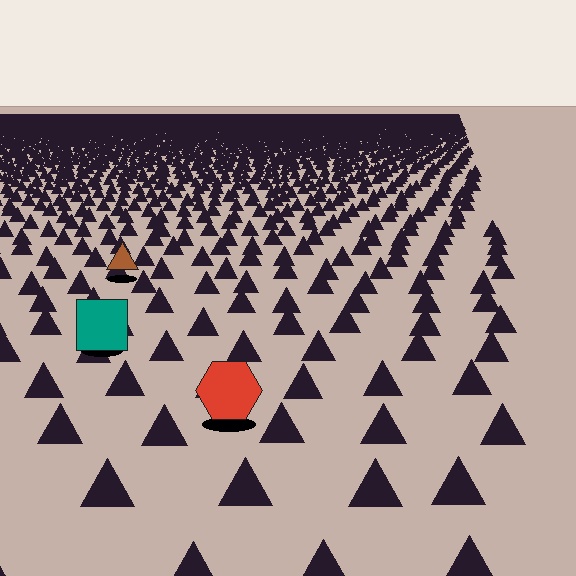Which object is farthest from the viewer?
The brown triangle is farthest from the viewer. It appears smaller and the ground texture around it is denser.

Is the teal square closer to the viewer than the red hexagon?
No. The red hexagon is closer — you can tell from the texture gradient: the ground texture is coarser near it.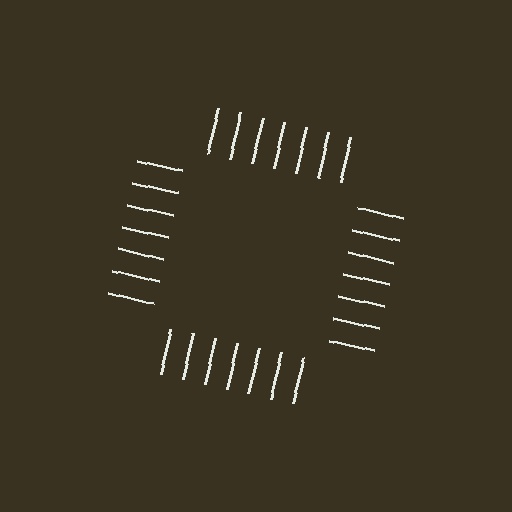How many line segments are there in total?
28 — 7 along each of the 4 edges.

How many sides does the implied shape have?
4 sides — the line-ends trace a square.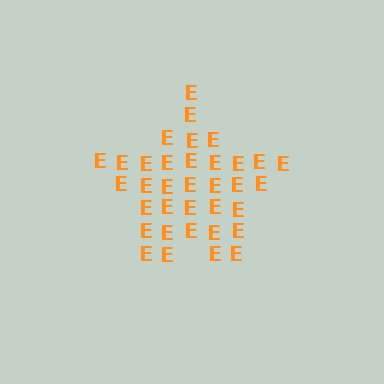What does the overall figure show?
The overall figure shows a star.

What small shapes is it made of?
It is made of small letter E's.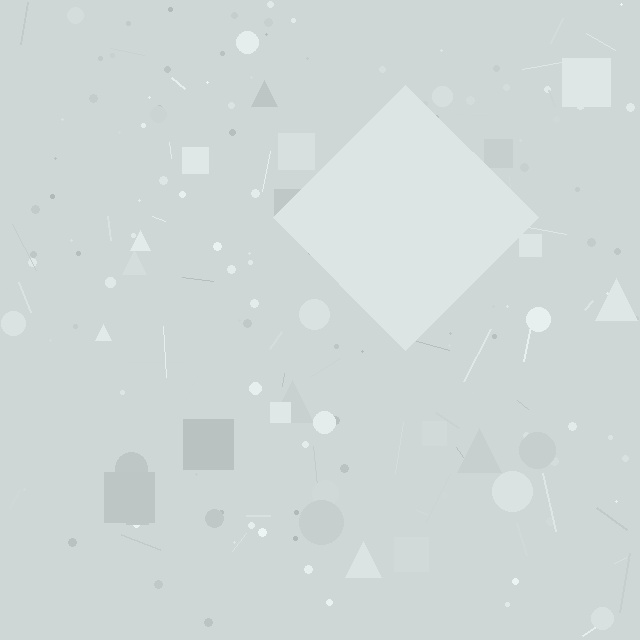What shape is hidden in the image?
A diamond is hidden in the image.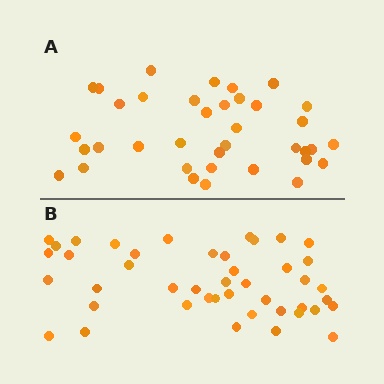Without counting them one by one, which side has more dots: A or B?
Region B (the bottom region) has more dots.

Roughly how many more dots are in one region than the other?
Region B has roughly 8 or so more dots than region A.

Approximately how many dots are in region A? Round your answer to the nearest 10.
About 40 dots. (The exact count is 37, which rounds to 40.)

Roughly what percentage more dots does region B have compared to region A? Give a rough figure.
About 20% more.